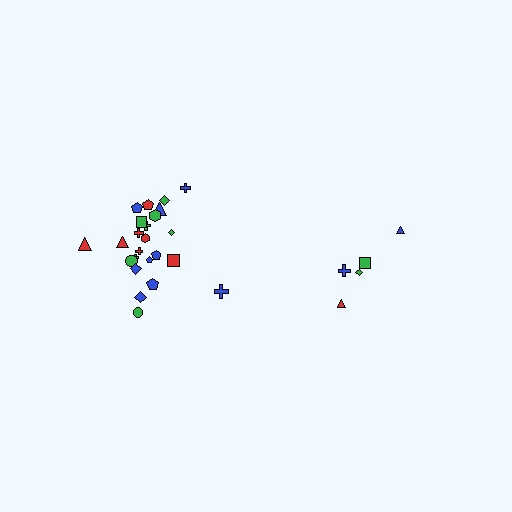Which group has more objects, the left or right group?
The left group.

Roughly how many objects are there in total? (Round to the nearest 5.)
Roughly 30 objects in total.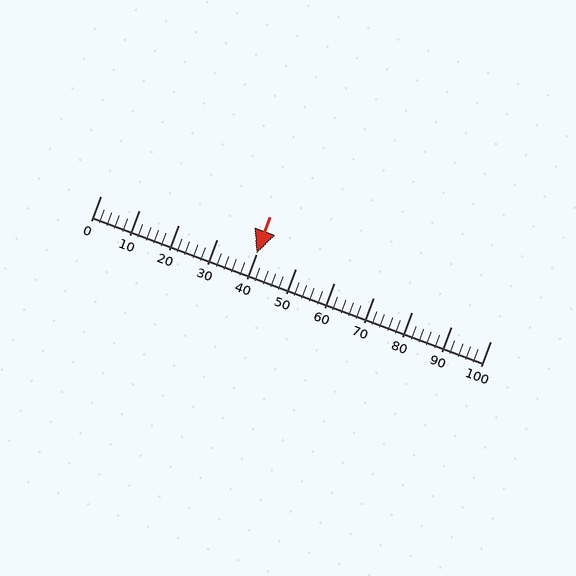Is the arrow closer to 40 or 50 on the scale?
The arrow is closer to 40.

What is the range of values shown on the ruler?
The ruler shows values from 0 to 100.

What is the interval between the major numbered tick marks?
The major tick marks are spaced 10 units apart.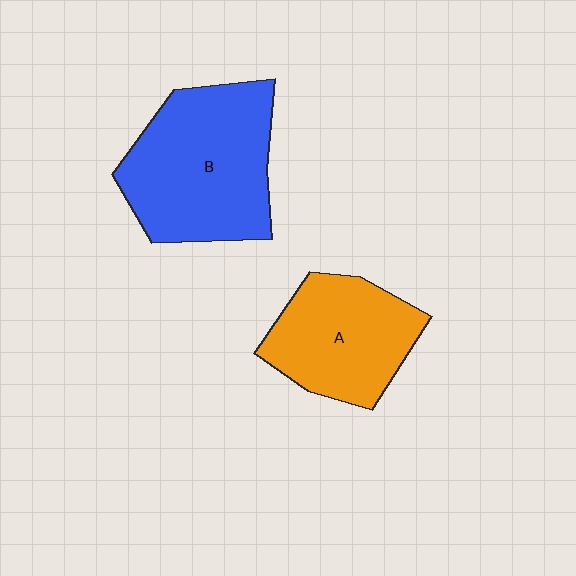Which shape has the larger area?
Shape B (blue).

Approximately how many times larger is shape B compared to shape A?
Approximately 1.4 times.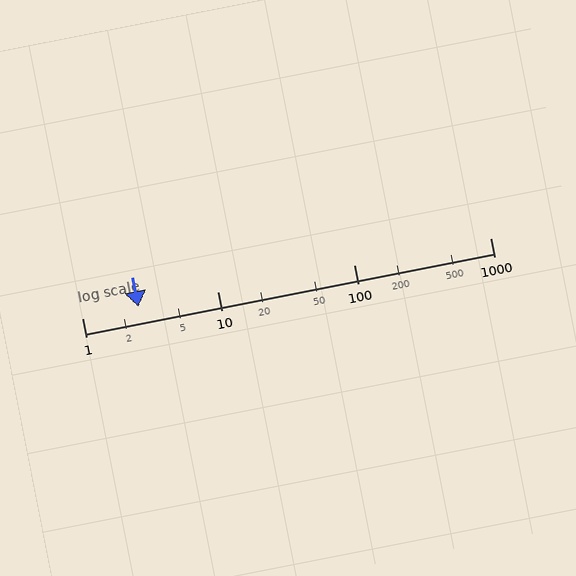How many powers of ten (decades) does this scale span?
The scale spans 3 decades, from 1 to 1000.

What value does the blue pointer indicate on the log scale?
The pointer indicates approximately 2.6.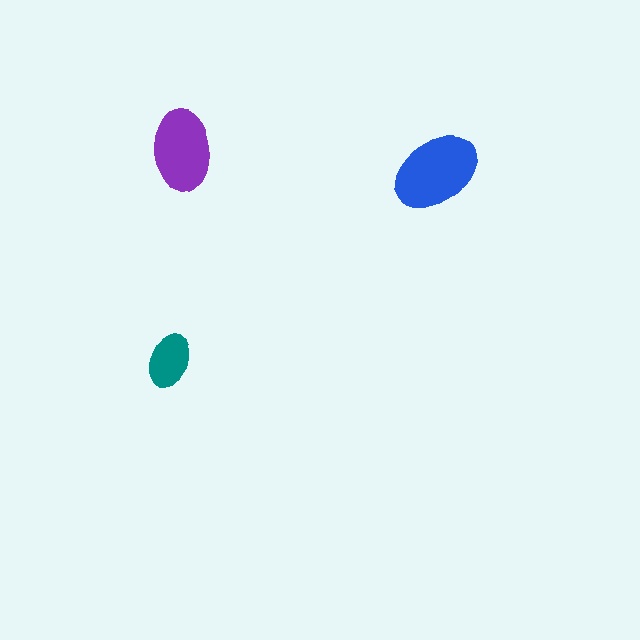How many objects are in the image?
There are 3 objects in the image.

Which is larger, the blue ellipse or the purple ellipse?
The blue one.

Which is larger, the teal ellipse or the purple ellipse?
The purple one.